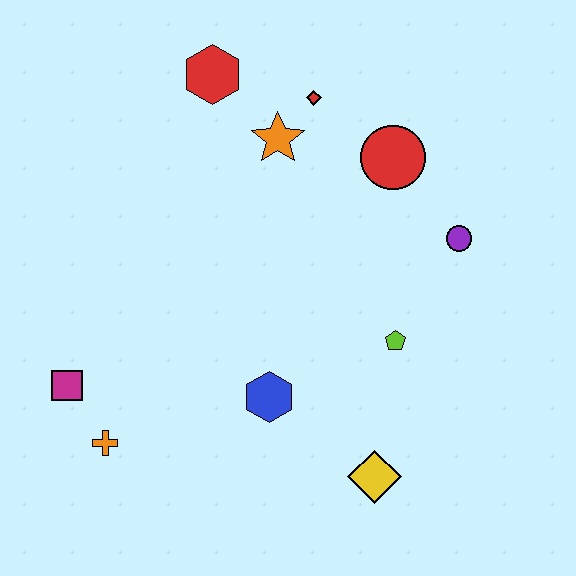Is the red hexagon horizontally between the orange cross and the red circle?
Yes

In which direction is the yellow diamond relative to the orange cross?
The yellow diamond is to the right of the orange cross.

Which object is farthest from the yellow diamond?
The red hexagon is farthest from the yellow diamond.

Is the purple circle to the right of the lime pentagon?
Yes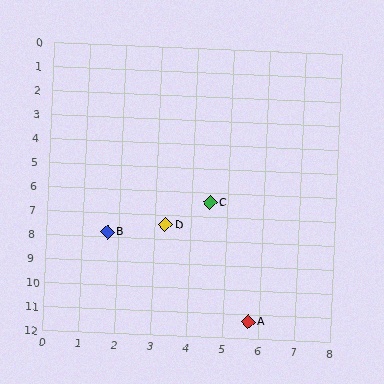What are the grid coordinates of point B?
Point B is at approximately (1.7, 7.8).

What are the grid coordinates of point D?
Point D is at approximately (3.3, 7.4).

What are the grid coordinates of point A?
Point A is at approximately (5.7, 11.3).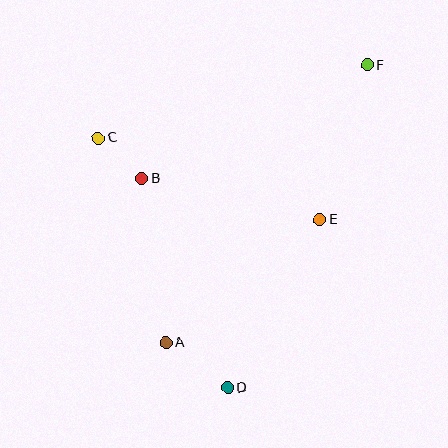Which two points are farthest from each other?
Points D and F are farthest from each other.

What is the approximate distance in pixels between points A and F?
The distance between A and F is approximately 343 pixels.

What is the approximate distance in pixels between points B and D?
The distance between B and D is approximately 226 pixels.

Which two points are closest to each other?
Points B and C are closest to each other.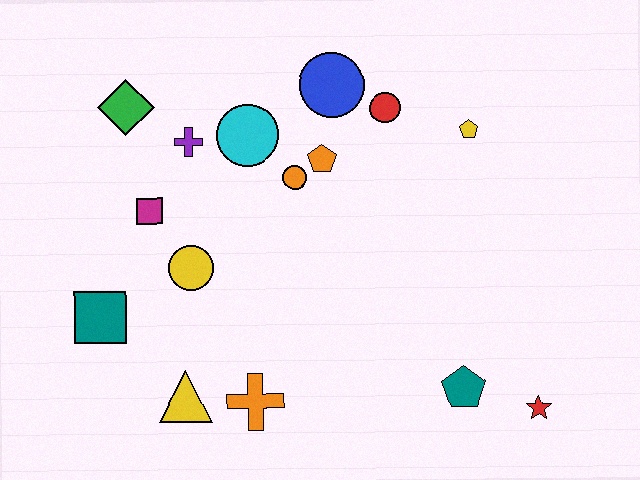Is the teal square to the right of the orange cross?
No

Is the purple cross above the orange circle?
Yes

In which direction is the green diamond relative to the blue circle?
The green diamond is to the left of the blue circle.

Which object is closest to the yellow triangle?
The orange cross is closest to the yellow triangle.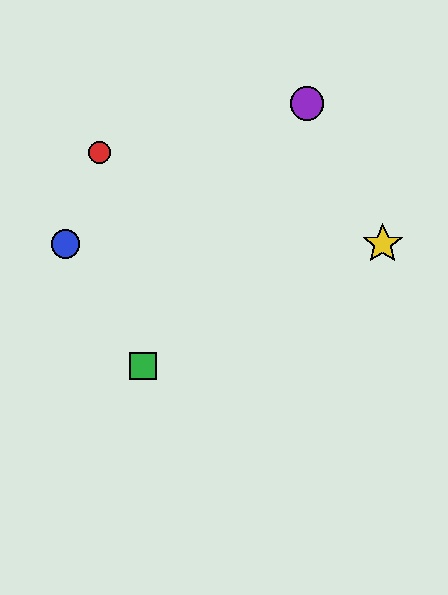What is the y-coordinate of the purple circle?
The purple circle is at y≈103.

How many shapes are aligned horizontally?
2 shapes (the blue circle, the yellow star) are aligned horizontally.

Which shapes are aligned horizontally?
The blue circle, the yellow star are aligned horizontally.